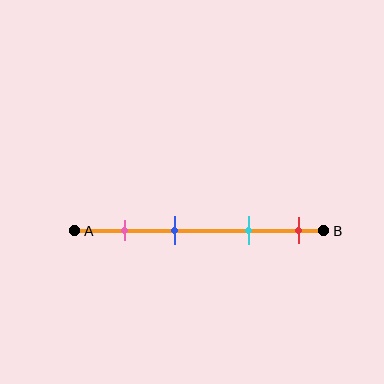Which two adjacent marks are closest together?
The pink and blue marks are the closest adjacent pair.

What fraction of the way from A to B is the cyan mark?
The cyan mark is approximately 70% (0.7) of the way from A to B.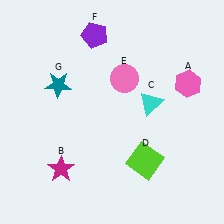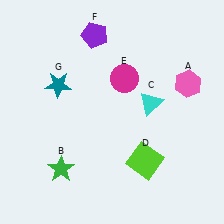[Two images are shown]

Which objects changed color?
B changed from magenta to green. E changed from pink to magenta.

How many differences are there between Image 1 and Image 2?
There are 2 differences between the two images.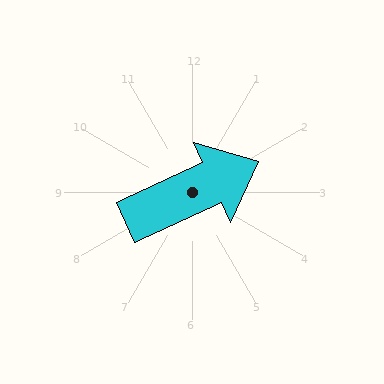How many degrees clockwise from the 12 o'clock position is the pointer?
Approximately 65 degrees.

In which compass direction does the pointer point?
Northeast.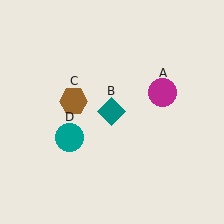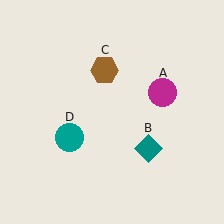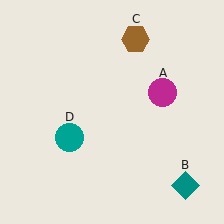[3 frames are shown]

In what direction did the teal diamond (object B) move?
The teal diamond (object B) moved down and to the right.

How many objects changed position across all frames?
2 objects changed position: teal diamond (object B), brown hexagon (object C).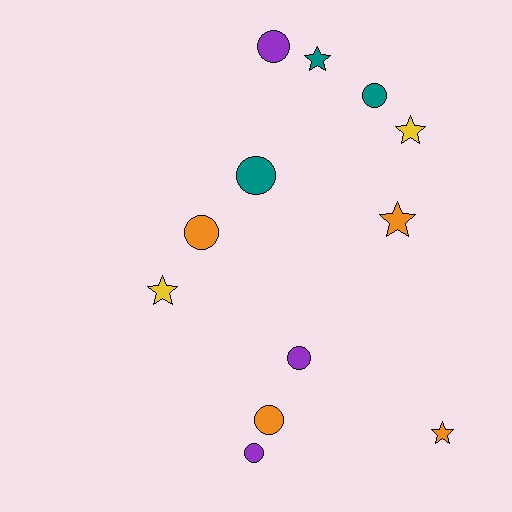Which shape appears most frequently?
Circle, with 7 objects.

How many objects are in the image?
There are 12 objects.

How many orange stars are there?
There are 2 orange stars.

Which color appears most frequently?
Orange, with 4 objects.